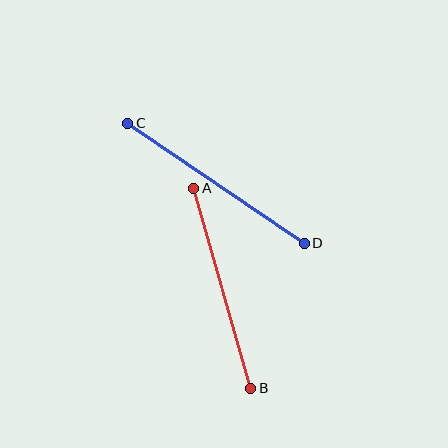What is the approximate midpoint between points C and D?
The midpoint is at approximately (216, 183) pixels.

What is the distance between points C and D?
The distance is approximately 213 pixels.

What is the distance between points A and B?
The distance is approximately 208 pixels.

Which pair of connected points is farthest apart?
Points C and D are farthest apart.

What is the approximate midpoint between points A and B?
The midpoint is at approximately (222, 288) pixels.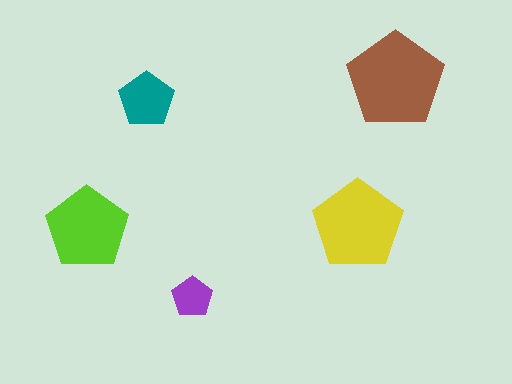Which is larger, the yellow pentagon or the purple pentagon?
The yellow one.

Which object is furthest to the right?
The brown pentagon is rightmost.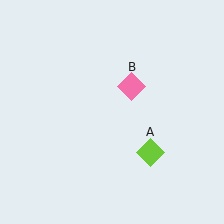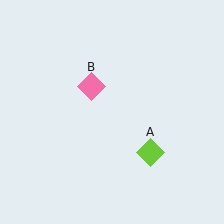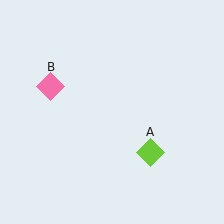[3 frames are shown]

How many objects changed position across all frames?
1 object changed position: pink diamond (object B).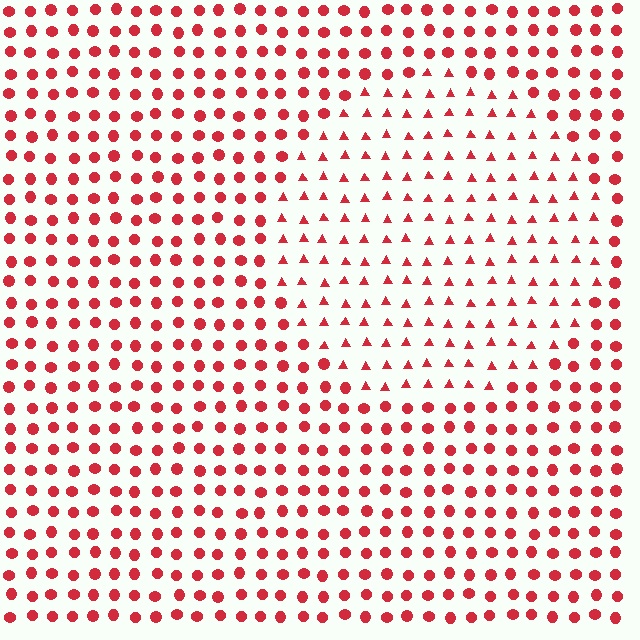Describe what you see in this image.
The image is filled with small red elements arranged in a uniform grid. A circle-shaped region contains triangles, while the surrounding area contains circles. The boundary is defined purely by the change in element shape.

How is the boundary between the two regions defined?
The boundary is defined by a change in element shape: triangles inside vs. circles outside. All elements share the same color and spacing.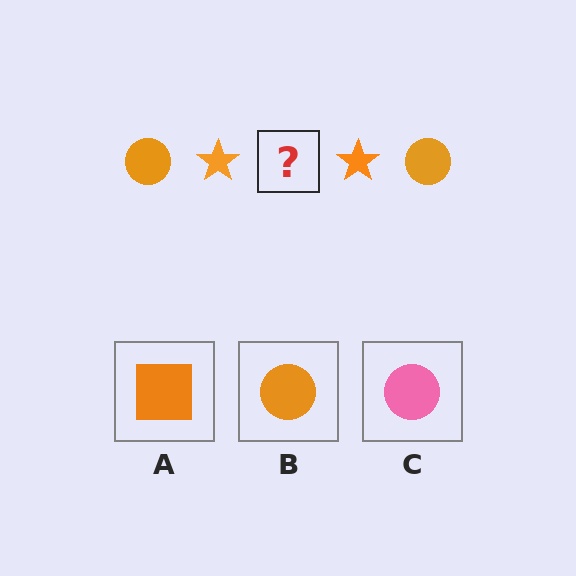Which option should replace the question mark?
Option B.